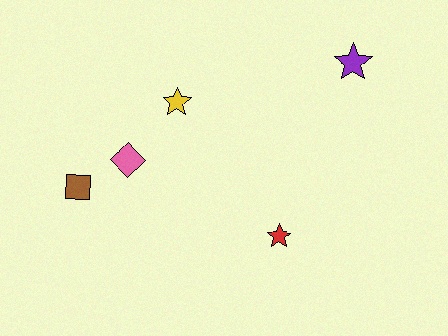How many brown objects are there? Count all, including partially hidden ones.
There is 1 brown object.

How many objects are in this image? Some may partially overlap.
There are 5 objects.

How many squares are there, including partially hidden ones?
There is 1 square.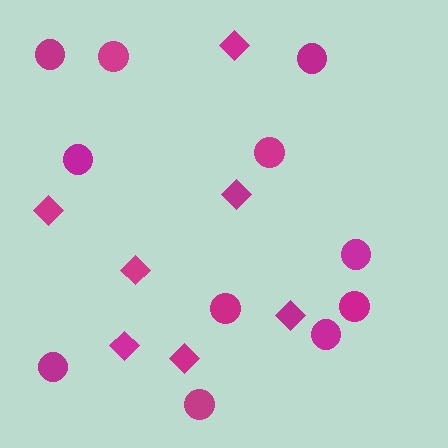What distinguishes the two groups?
There are 2 groups: one group of circles (11) and one group of diamonds (7).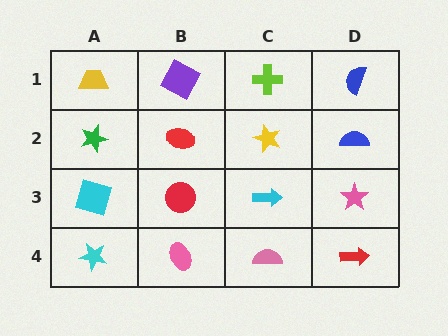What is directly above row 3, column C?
A yellow star.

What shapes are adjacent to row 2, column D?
A blue semicircle (row 1, column D), a pink star (row 3, column D), a yellow star (row 2, column C).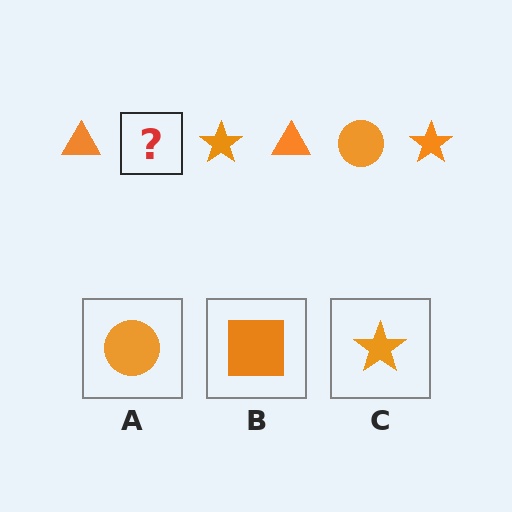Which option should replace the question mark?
Option A.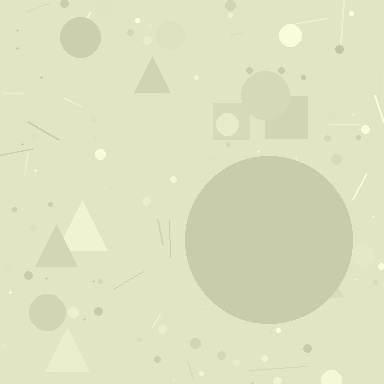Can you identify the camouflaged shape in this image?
The camouflaged shape is a circle.